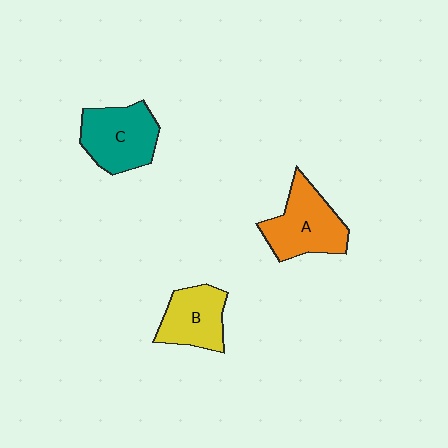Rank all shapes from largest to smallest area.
From largest to smallest: A (orange), C (teal), B (yellow).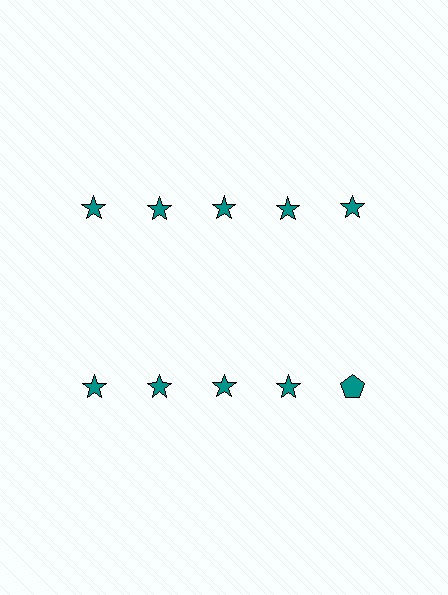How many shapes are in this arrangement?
There are 10 shapes arranged in a grid pattern.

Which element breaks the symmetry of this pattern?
The teal pentagon in the second row, rightmost column breaks the symmetry. All other shapes are teal stars.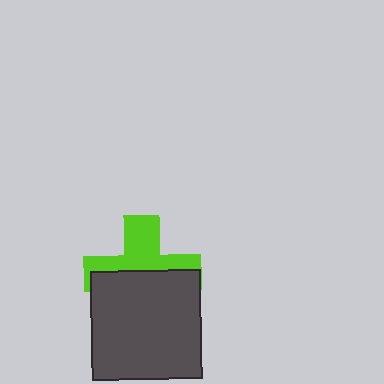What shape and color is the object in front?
The object in front is a dark gray square.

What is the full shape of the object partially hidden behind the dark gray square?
The partially hidden object is a lime cross.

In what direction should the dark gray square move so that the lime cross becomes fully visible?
The dark gray square should move down. That is the shortest direction to clear the overlap and leave the lime cross fully visible.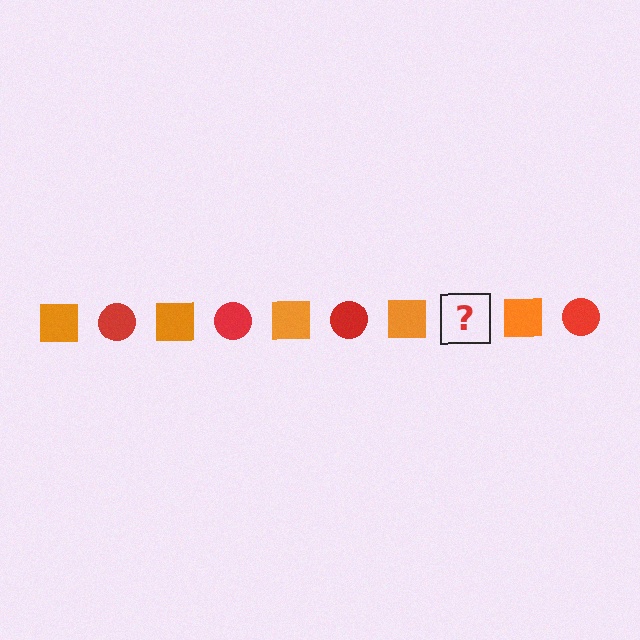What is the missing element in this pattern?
The missing element is a red circle.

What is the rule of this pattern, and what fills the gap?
The rule is that the pattern alternates between orange square and red circle. The gap should be filled with a red circle.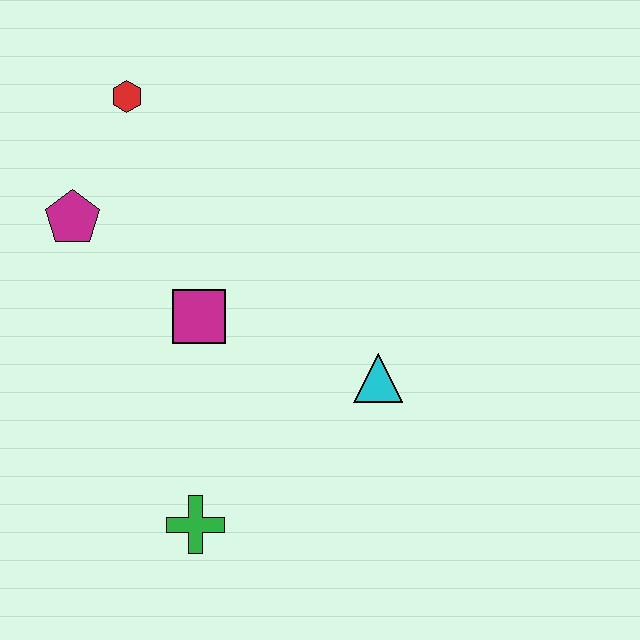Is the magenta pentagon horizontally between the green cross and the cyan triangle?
No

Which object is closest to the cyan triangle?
The magenta square is closest to the cyan triangle.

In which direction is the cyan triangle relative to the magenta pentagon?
The cyan triangle is to the right of the magenta pentagon.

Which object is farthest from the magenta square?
The red hexagon is farthest from the magenta square.